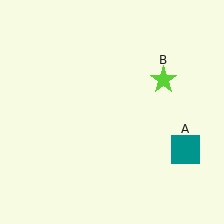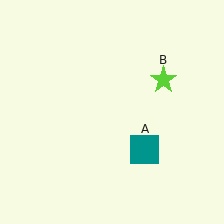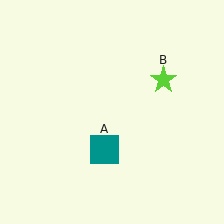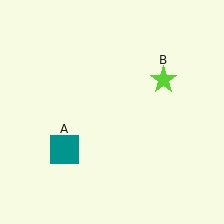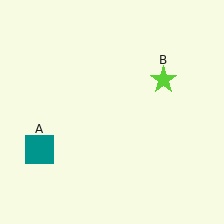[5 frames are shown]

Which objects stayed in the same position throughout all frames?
Lime star (object B) remained stationary.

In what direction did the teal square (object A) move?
The teal square (object A) moved left.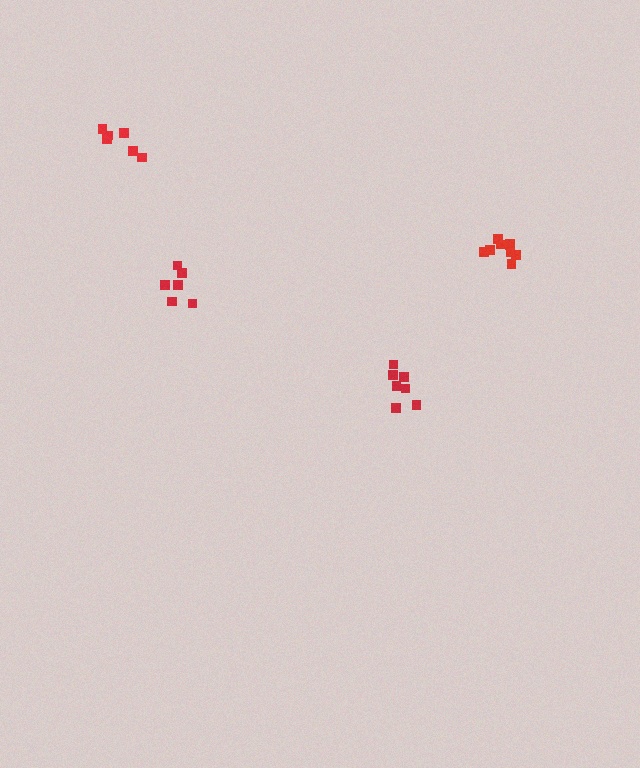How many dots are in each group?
Group 1: 7 dots, Group 2: 6 dots, Group 3: 6 dots, Group 4: 9 dots (28 total).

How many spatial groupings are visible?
There are 4 spatial groupings.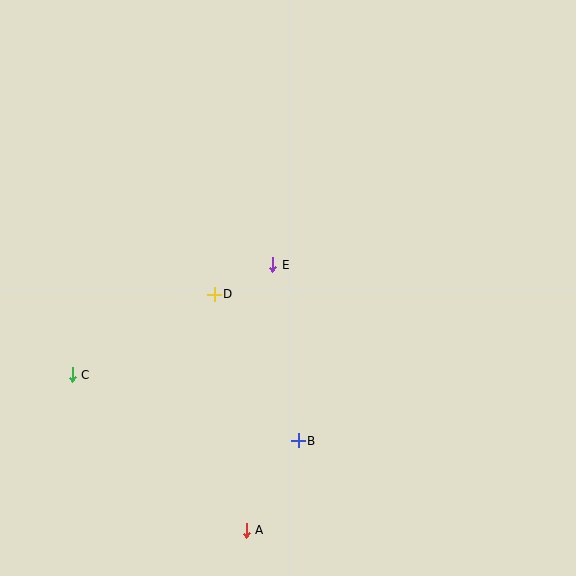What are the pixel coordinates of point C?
Point C is at (72, 375).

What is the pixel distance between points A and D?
The distance between A and D is 239 pixels.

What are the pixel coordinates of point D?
Point D is at (214, 294).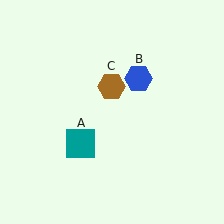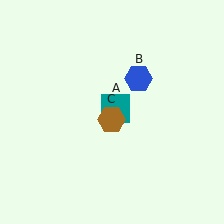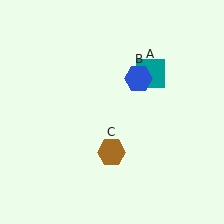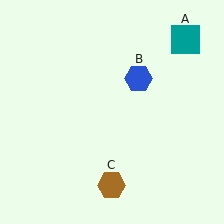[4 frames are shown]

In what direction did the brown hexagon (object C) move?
The brown hexagon (object C) moved down.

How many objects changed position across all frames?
2 objects changed position: teal square (object A), brown hexagon (object C).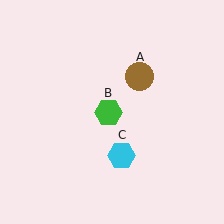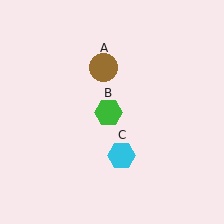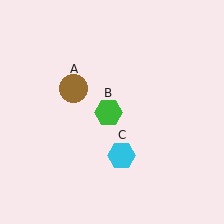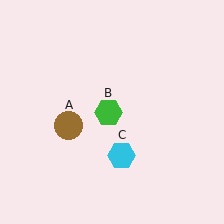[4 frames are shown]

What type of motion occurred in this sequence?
The brown circle (object A) rotated counterclockwise around the center of the scene.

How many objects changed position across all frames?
1 object changed position: brown circle (object A).